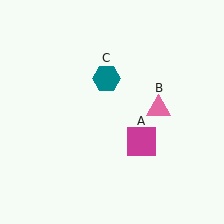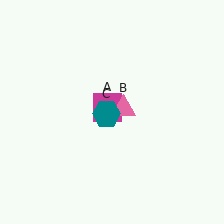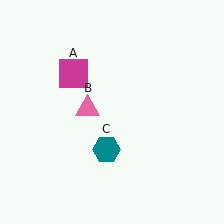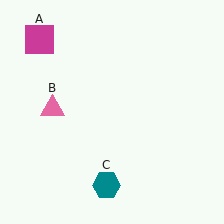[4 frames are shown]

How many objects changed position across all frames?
3 objects changed position: magenta square (object A), pink triangle (object B), teal hexagon (object C).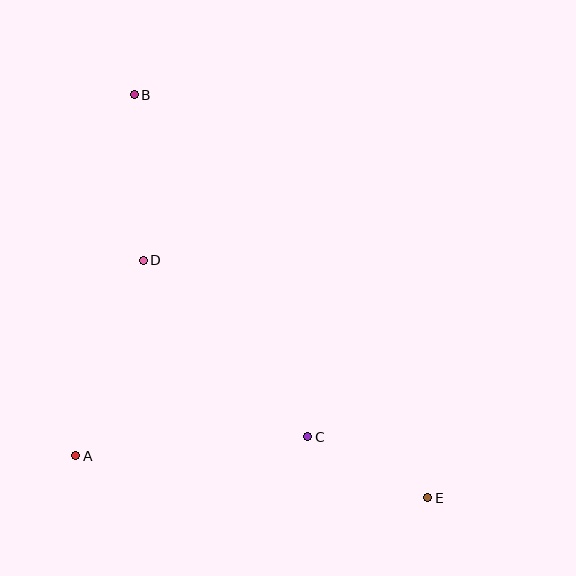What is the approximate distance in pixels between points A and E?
The distance between A and E is approximately 355 pixels.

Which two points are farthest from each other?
Points B and E are farthest from each other.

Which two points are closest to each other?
Points C and E are closest to each other.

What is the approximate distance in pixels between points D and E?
The distance between D and E is approximately 371 pixels.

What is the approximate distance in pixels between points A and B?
The distance between A and B is approximately 366 pixels.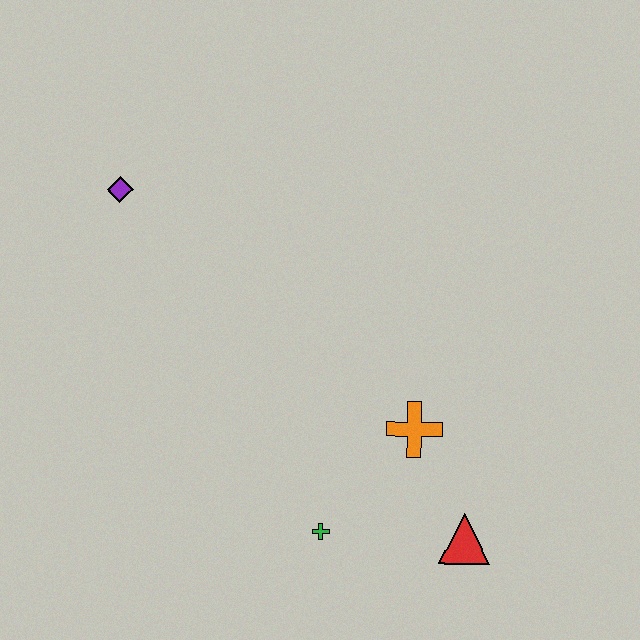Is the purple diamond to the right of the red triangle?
No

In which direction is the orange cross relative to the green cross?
The orange cross is above the green cross.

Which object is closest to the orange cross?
The red triangle is closest to the orange cross.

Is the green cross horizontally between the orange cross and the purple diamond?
Yes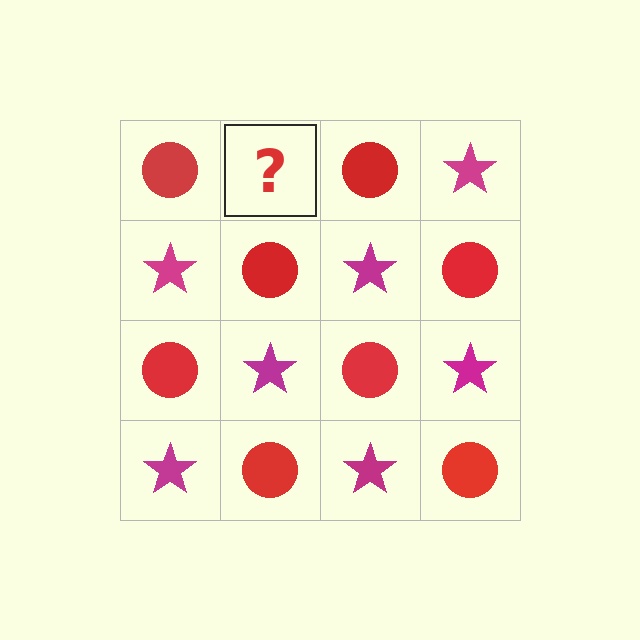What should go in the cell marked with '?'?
The missing cell should contain a magenta star.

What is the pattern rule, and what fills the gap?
The rule is that it alternates red circle and magenta star in a checkerboard pattern. The gap should be filled with a magenta star.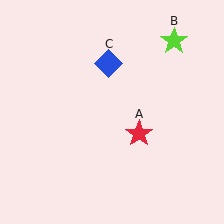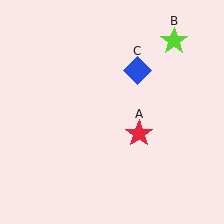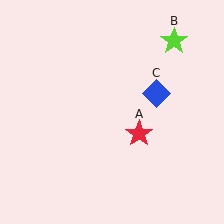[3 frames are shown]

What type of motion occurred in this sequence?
The blue diamond (object C) rotated clockwise around the center of the scene.